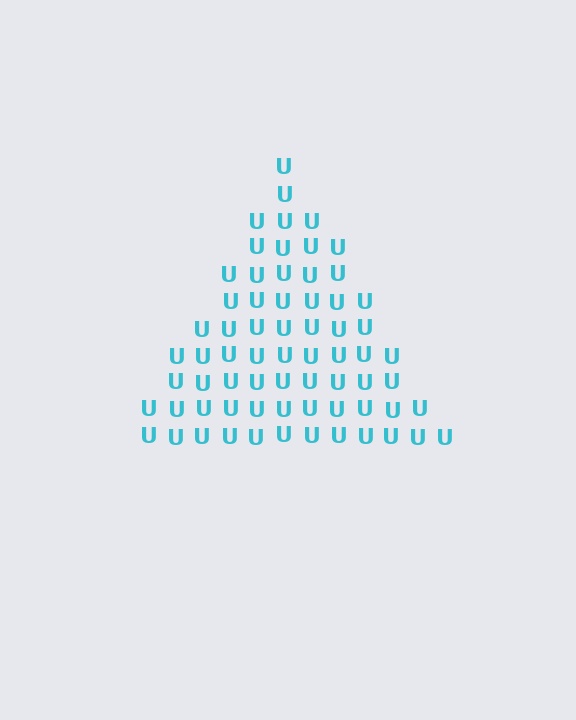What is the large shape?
The large shape is a triangle.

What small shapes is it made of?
It is made of small letter U's.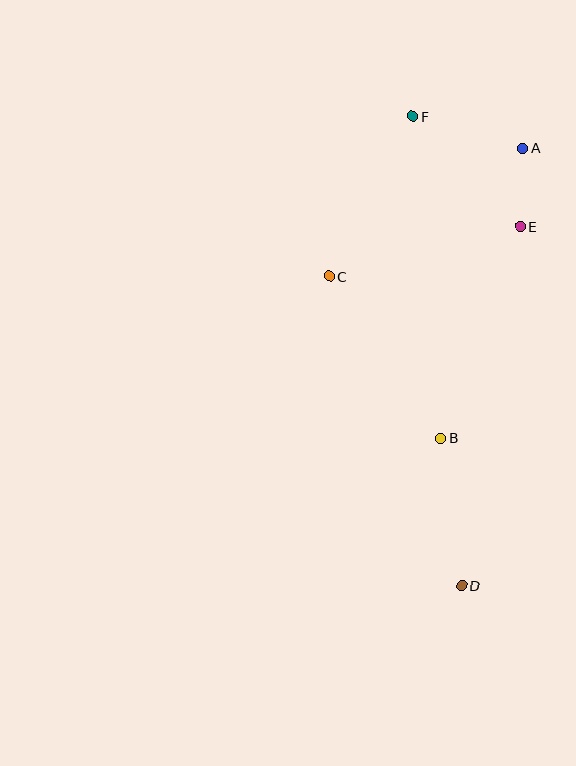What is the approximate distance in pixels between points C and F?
The distance between C and F is approximately 181 pixels.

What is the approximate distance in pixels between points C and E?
The distance between C and E is approximately 197 pixels.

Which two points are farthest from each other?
Points D and F are farthest from each other.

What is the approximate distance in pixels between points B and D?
The distance between B and D is approximately 149 pixels.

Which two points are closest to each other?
Points A and E are closest to each other.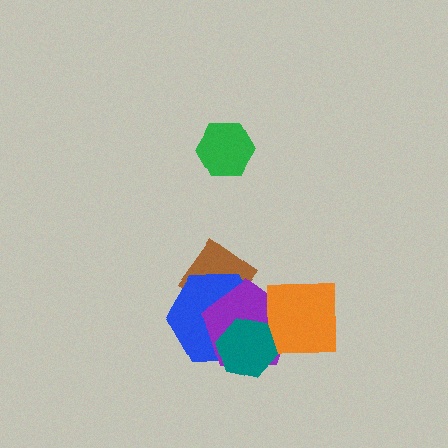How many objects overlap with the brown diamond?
2 objects overlap with the brown diamond.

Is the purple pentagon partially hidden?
Yes, it is partially covered by another shape.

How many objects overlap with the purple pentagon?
4 objects overlap with the purple pentagon.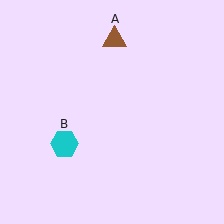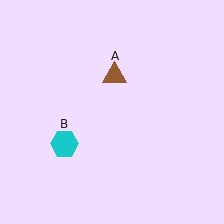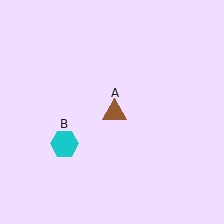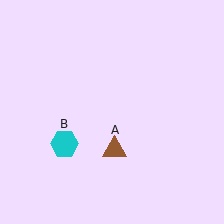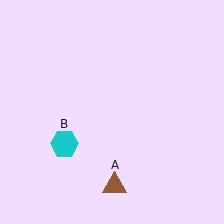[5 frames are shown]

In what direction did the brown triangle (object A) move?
The brown triangle (object A) moved down.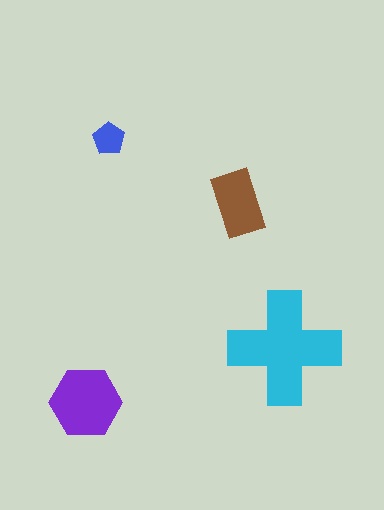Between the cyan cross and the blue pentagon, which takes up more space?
The cyan cross.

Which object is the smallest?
The blue pentagon.